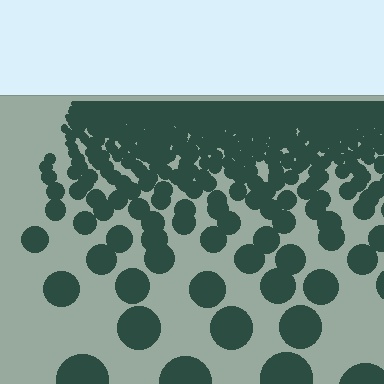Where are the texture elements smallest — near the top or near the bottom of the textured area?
Near the top.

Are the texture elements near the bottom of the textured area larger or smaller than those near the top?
Larger. Near the bottom, elements are closer to the viewer and appear at a bigger on-screen size.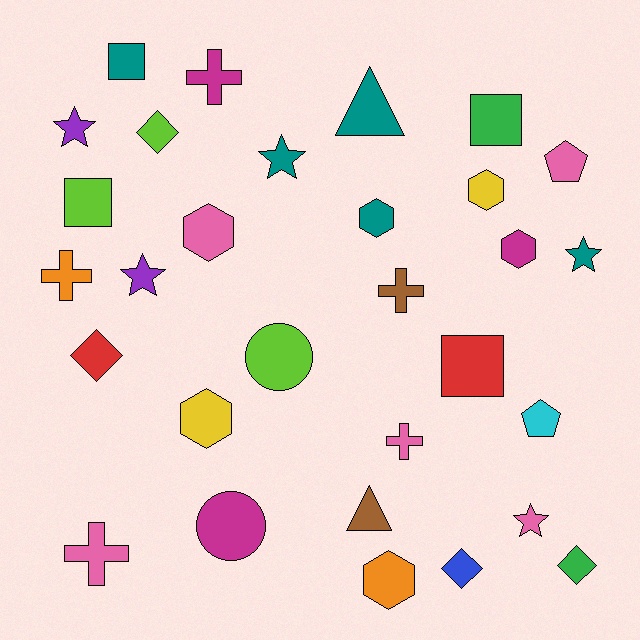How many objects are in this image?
There are 30 objects.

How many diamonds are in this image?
There are 4 diamonds.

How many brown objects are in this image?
There are 2 brown objects.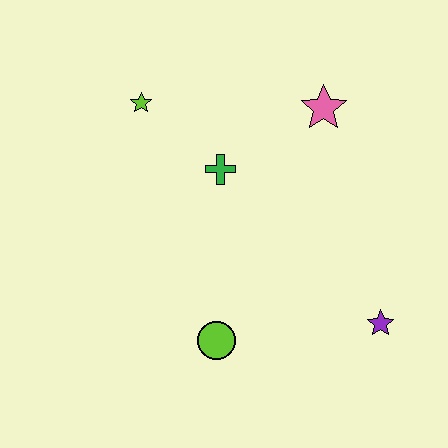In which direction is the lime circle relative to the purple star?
The lime circle is to the left of the purple star.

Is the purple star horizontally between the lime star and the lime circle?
No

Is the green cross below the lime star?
Yes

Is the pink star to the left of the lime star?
No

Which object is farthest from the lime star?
The purple star is farthest from the lime star.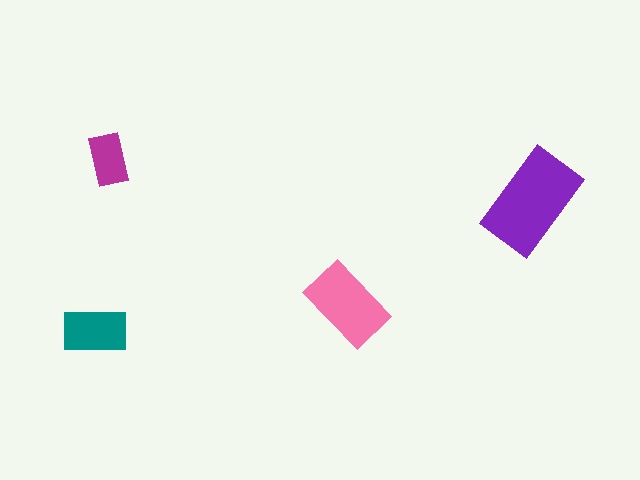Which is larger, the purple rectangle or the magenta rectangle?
The purple one.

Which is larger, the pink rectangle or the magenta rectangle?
The pink one.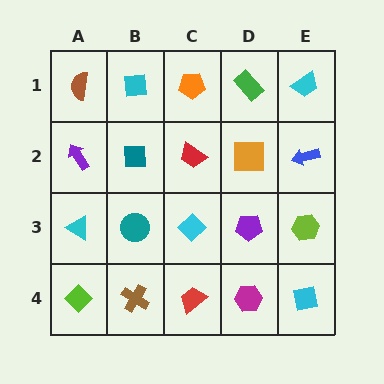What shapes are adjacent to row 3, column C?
A red trapezoid (row 2, column C), a red trapezoid (row 4, column C), a teal circle (row 3, column B), a purple pentagon (row 3, column D).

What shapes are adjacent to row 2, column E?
A cyan trapezoid (row 1, column E), a lime hexagon (row 3, column E), an orange square (row 2, column D).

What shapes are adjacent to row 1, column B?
A teal square (row 2, column B), a brown semicircle (row 1, column A), an orange pentagon (row 1, column C).